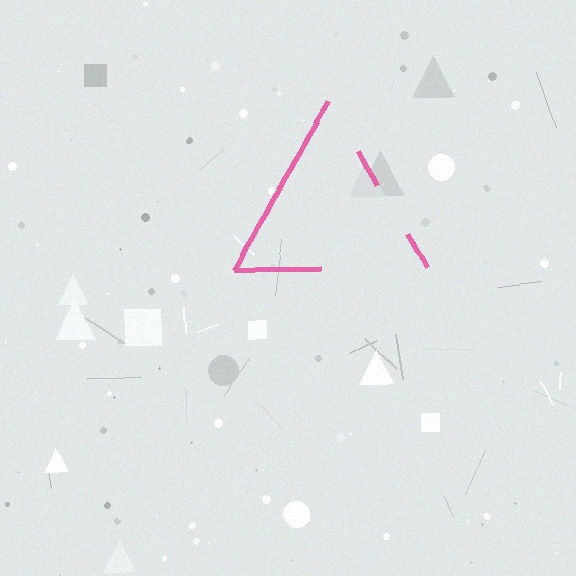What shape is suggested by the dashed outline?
The dashed outline suggests a triangle.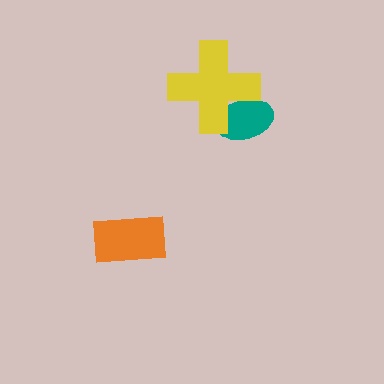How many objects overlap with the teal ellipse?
1 object overlaps with the teal ellipse.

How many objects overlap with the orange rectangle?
0 objects overlap with the orange rectangle.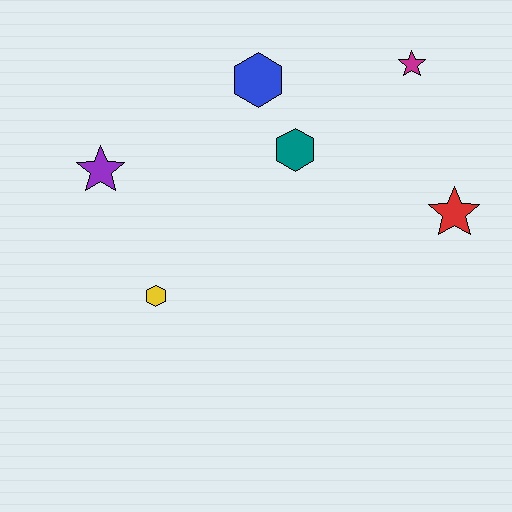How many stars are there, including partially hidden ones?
There are 3 stars.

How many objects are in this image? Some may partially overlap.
There are 6 objects.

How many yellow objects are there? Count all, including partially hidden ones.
There is 1 yellow object.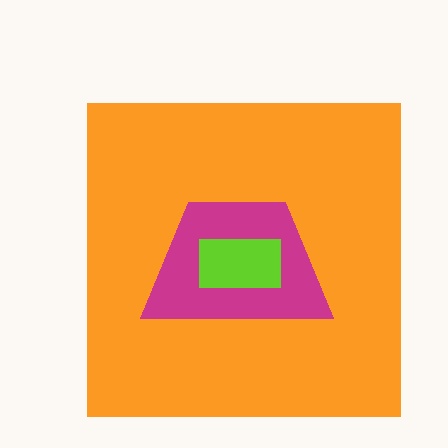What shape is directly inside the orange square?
The magenta trapezoid.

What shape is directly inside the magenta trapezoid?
The lime rectangle.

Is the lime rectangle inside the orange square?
Yes.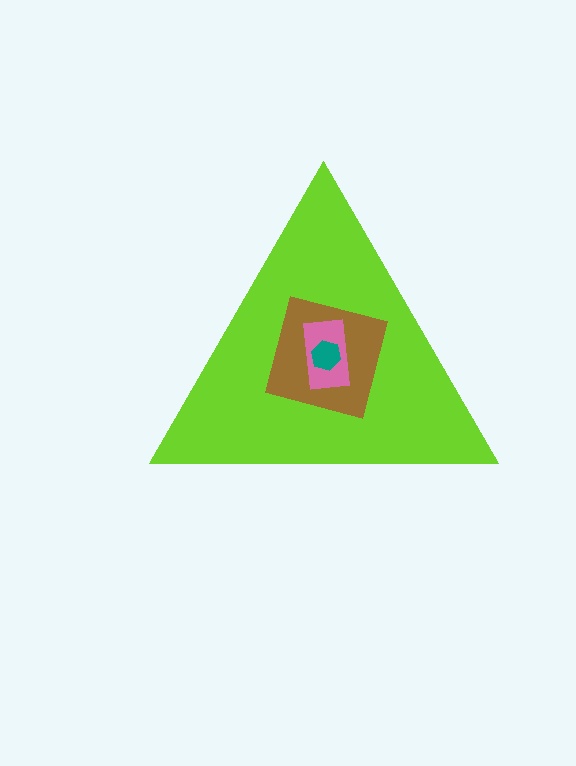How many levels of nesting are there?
4.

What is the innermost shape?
The teal hexagon.